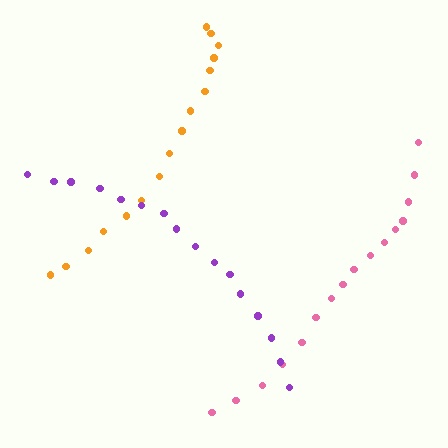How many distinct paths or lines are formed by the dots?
There are 3 distinct paths.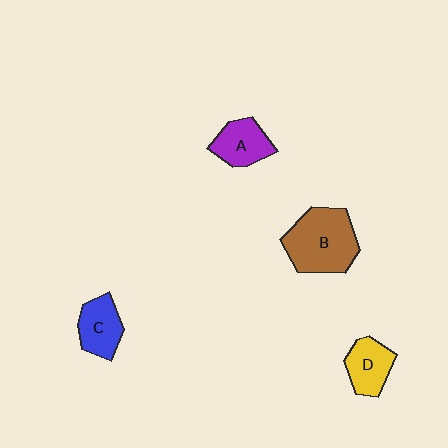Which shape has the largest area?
Shape B (brown).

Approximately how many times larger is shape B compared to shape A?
Approximately 1.8 times.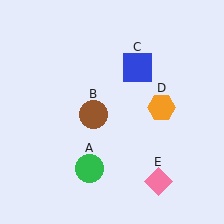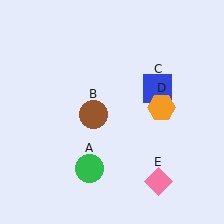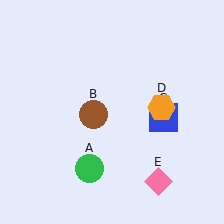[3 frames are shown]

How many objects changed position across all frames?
1 object changed position: blue square (object C).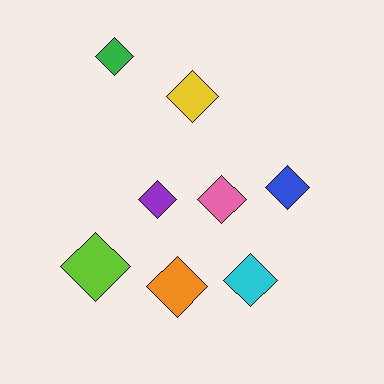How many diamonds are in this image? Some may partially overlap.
There are 8 diamonds.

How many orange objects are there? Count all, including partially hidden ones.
There is 1 orange object.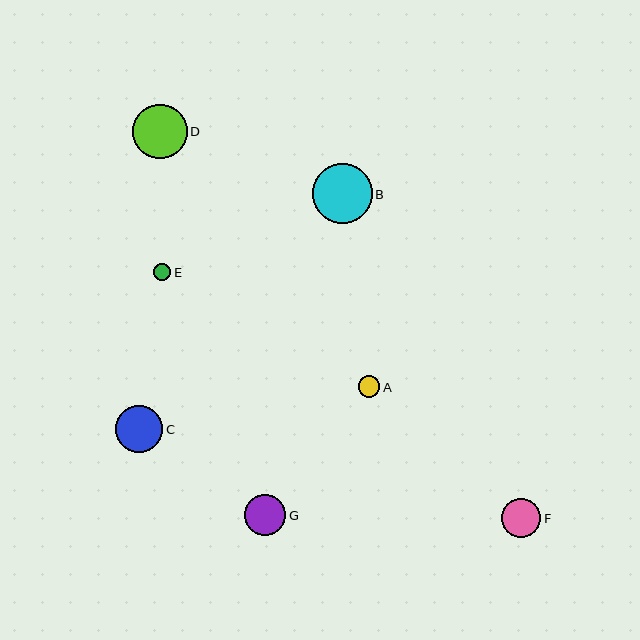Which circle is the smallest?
Circle E is the smallest with a size of approximately 17 pixels.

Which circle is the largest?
Circle B is the largest with a size of approximately 60 pixels.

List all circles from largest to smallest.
From largest to smallest: B, D, C, G, F, A, E.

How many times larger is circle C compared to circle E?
Circle C is approximately 2.8 times the size of circle E.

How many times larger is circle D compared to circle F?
Circle D is approximately 1.4 times the size of circle F.